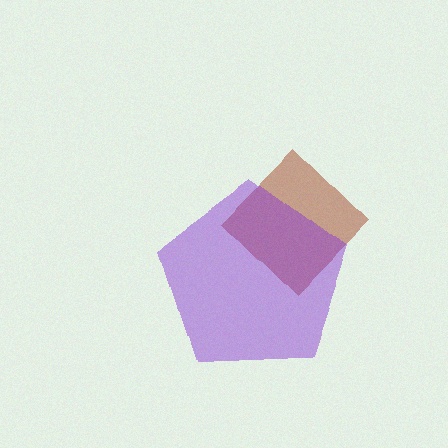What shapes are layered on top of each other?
The layered shapes are: a brown diamond, a purple pentagon.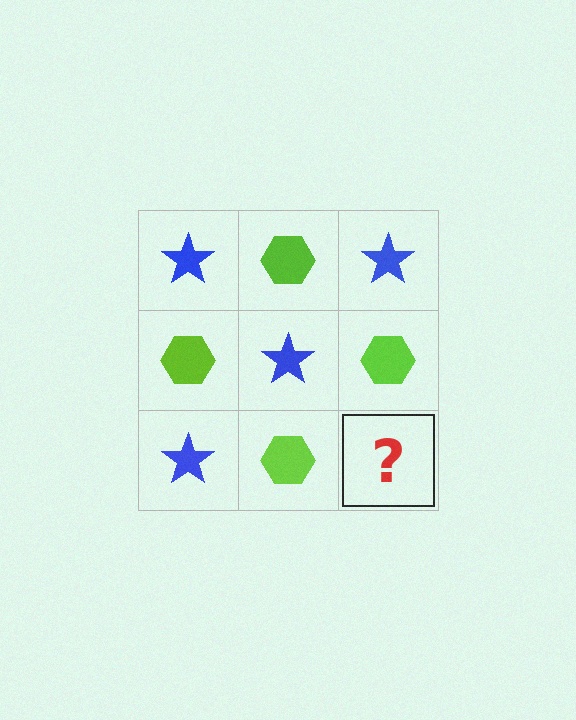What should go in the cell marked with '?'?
The missing cell should contain a blue star.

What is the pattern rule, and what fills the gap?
The rule is that it alternates blue star and lime hexagon in a checkerboard pattern. The gap should be filled with a blue star.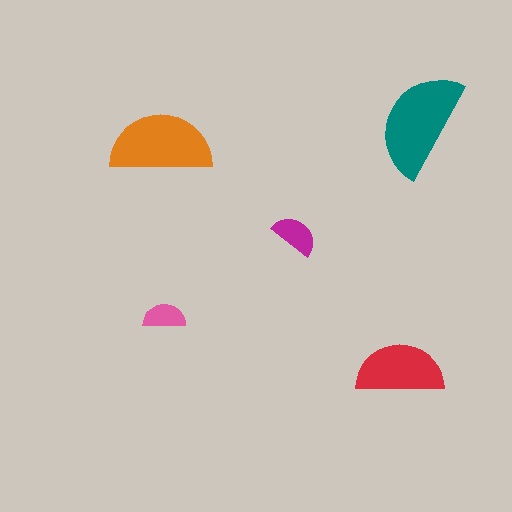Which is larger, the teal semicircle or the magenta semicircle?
The teal one.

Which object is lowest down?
The red semicircle is bottommost.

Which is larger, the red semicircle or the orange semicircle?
The orange one.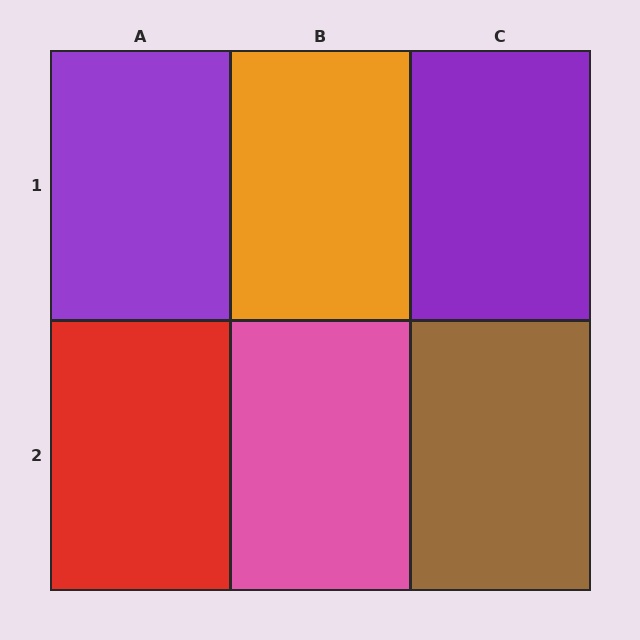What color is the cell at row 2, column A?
Red.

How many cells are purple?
2 cells are purple.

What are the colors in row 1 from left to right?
Purple, orange, purple.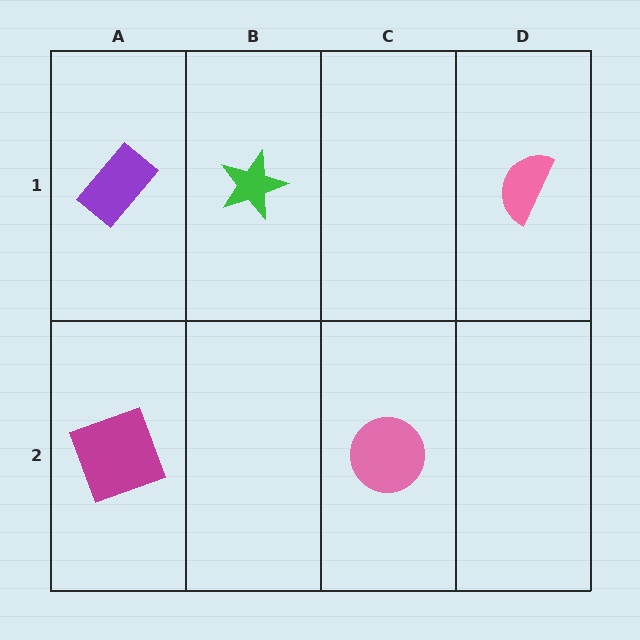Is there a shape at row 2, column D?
No, that cell is empty.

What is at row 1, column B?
A green star.